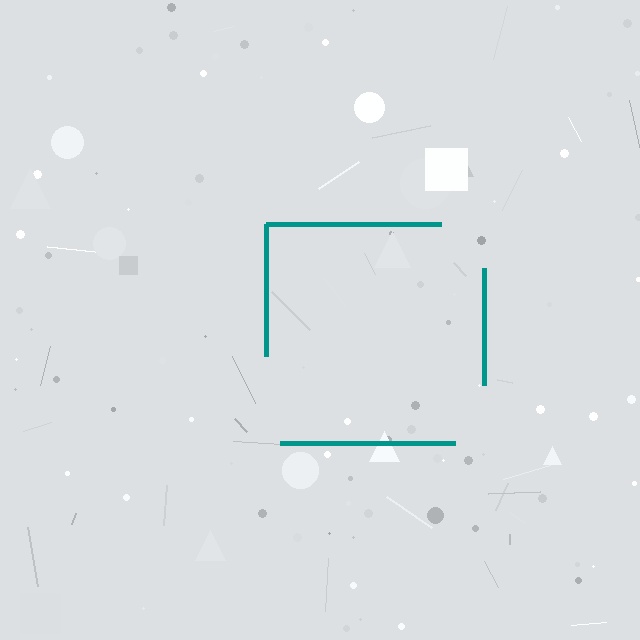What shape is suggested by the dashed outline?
The dashed outline suggests a square.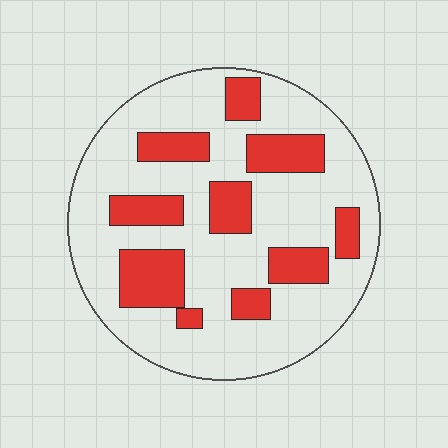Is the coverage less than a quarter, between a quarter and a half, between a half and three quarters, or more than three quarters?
Between a quarter and a half.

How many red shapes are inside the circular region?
10.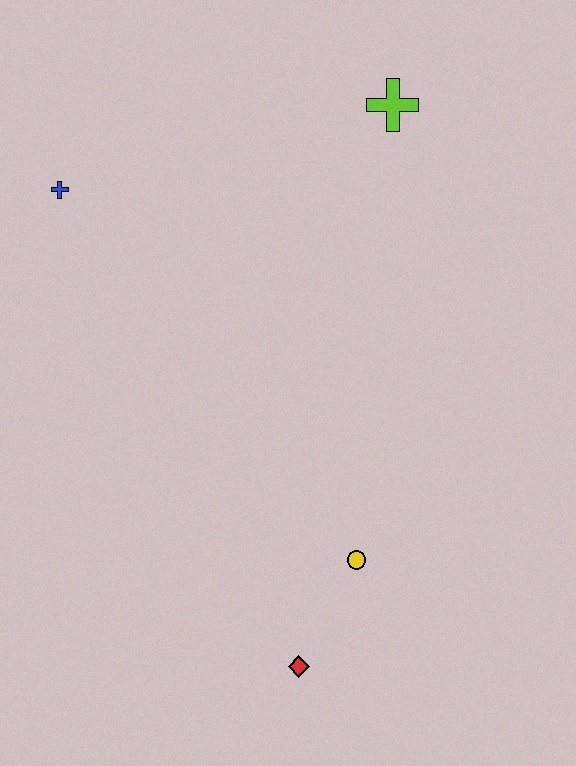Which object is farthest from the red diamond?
The lime cross is farthest from the red diamond.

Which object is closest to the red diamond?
The yellow circle is closest to the red diamond.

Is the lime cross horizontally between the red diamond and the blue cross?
No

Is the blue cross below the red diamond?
No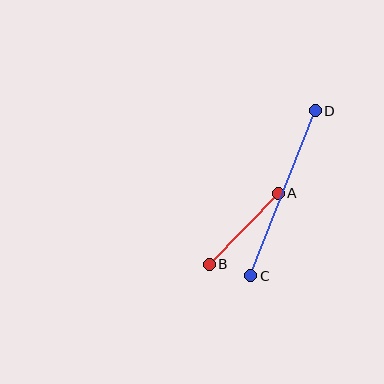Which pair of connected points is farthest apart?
Points C and D are farthest apart.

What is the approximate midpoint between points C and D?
The midpoint is at approximately (283, 193) pixels.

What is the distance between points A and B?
The distance is approximately 99 pixels.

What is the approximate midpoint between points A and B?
The midpoint is at approximately (244, 229) pixels.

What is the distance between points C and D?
The distance is approximately 177 pixels.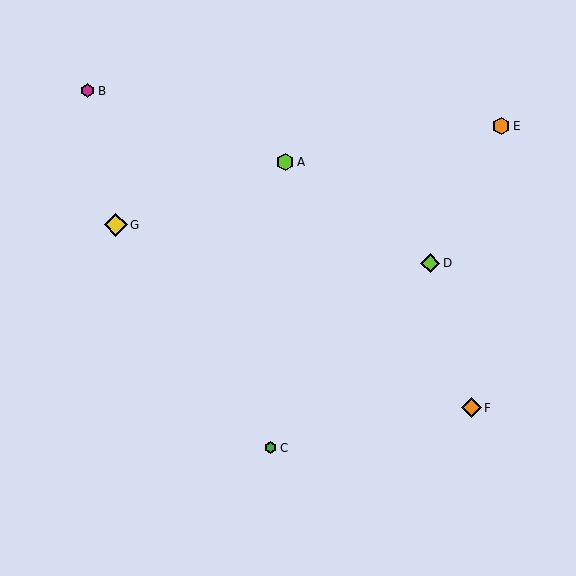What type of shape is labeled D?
Shape D is a lime diamond.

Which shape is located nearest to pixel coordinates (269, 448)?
The green hexagon (labeled C) at (271, 448) is nearest to that location.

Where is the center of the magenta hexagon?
The center of the magenta hexagon is at (88, 91).